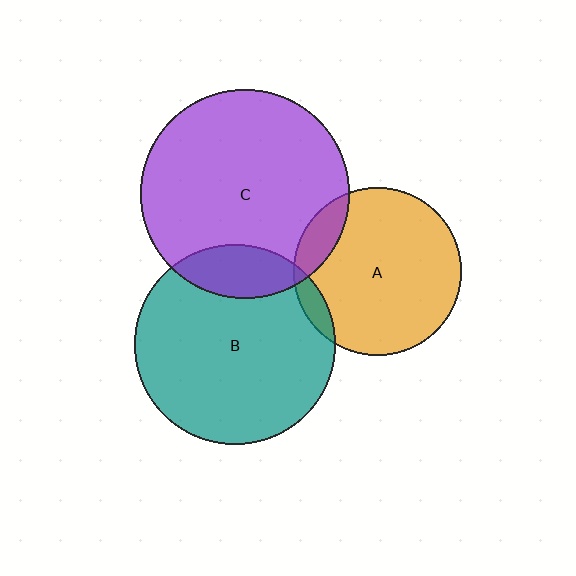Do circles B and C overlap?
Yes.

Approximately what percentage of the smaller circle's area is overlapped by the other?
Approximately 15%.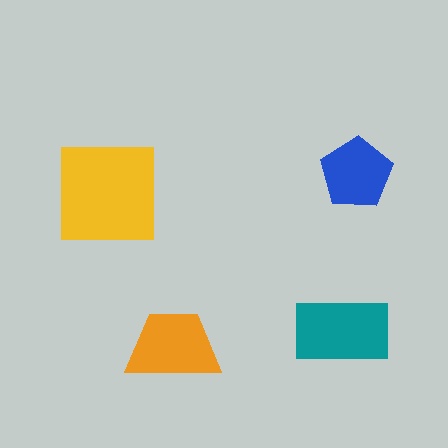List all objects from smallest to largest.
The blue pentagon, the orange trapezoid, the teal rectangle, the yellow square.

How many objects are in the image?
There are 4 objects in the image.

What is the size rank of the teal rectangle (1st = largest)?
2nd.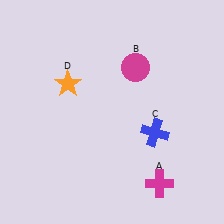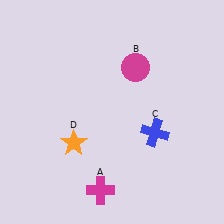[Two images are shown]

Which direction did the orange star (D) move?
The orange star (D) moved down.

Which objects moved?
The objects that moved are: the magenta cross (A), the orange star (D).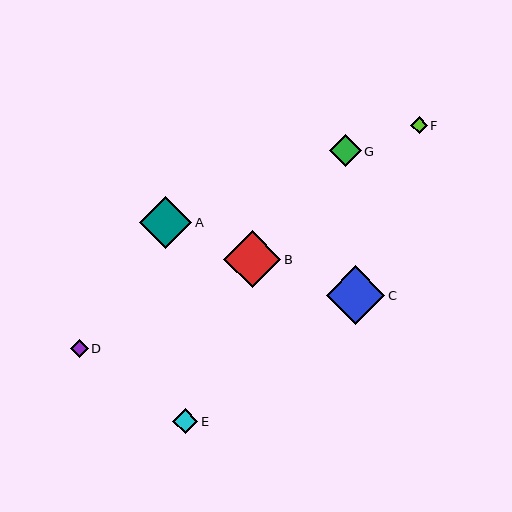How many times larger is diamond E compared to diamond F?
Diamond E is approximately 1.5 times the size of diamond F.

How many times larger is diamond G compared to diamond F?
Diamond G is approximately 1.9 times the size of diamond F.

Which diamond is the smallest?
Diamond F is the smallest with a size of approximately 17 pixels.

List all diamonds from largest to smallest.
From largest to smallest: C, B, A, G, E, D, F.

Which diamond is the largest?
Diamond C is the largest with a size of approximately 58 pixels.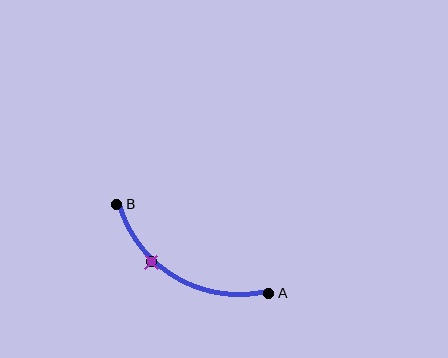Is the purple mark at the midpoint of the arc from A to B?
No. The purple mark lies on the arc but is closer to endpoint B. The arc midpoint would be at the point on the curve equidistant along the arc from both A and B.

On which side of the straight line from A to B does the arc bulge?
The arc bulges below the straight line connecting A and B.